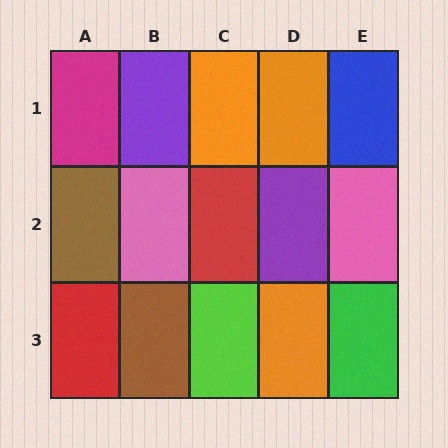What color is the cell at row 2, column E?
Pink.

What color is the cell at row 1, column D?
Orange.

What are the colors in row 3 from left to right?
Red, brown, lime, orange, green.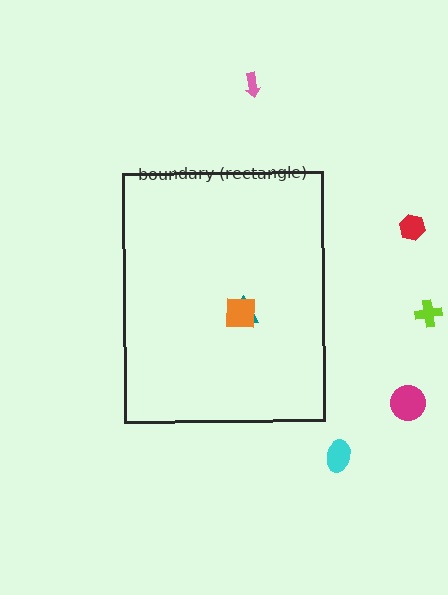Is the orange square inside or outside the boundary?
Inside.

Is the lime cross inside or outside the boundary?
Outside.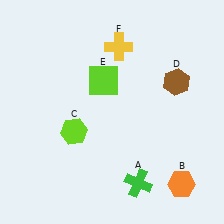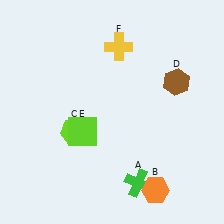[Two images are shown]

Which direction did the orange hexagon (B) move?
The orange hexagon (B) moved left.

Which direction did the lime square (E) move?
The lime square (E) moved down.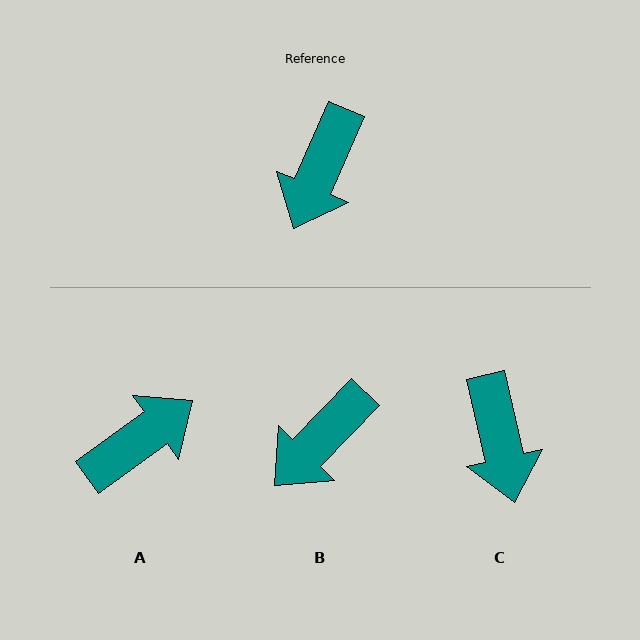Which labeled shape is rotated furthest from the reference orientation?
A, about 149 degrees away.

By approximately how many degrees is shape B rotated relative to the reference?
Approximately 21 degrees clockwise.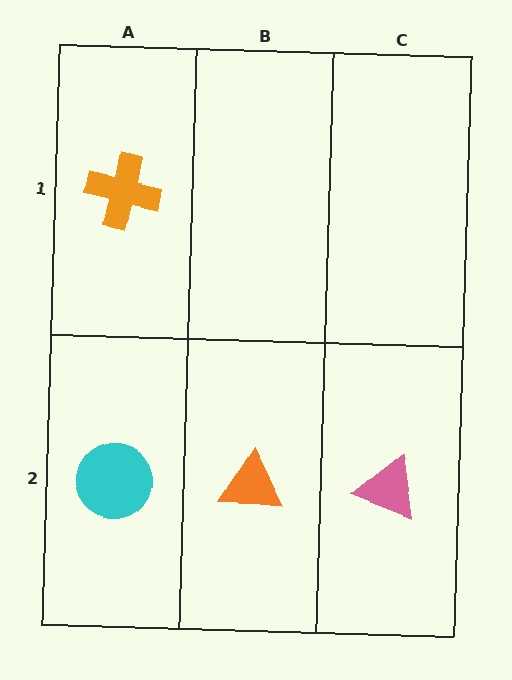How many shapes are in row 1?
1 shape.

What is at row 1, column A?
An orange cross.